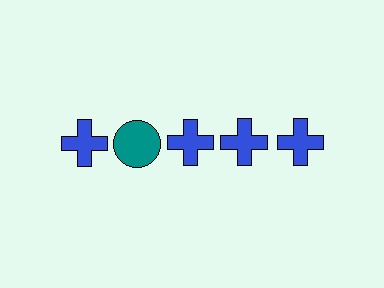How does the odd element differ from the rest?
It differs in both color (teal instead of blue) and shape (circle instead of cross).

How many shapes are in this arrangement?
There are 5 shapes arranged in a grid pattern.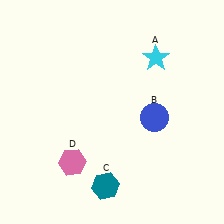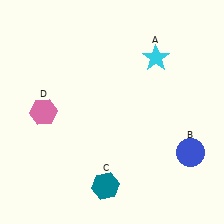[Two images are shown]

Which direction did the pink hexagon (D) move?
The pink hexagon (D) moved up.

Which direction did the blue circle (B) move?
The blue circle (B) moved right.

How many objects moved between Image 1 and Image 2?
2 objects moved between the two images.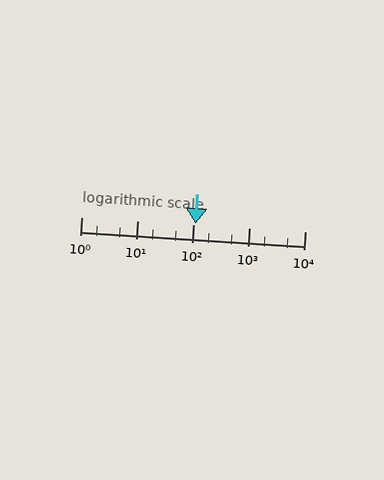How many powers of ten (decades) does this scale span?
The scale spans 4 decades, from 1 to 10000.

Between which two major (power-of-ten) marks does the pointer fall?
The pointer is between 100 and 1000.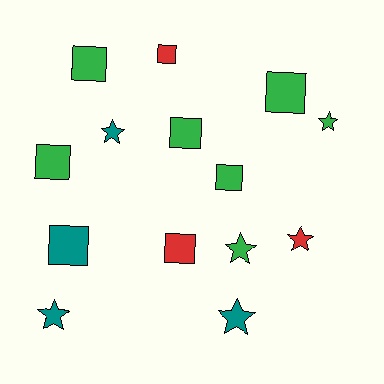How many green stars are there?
There are 2 green stars.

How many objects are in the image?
There are 14 objects.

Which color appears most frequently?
Green, with 7 objects.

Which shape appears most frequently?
Square, with 8 objects.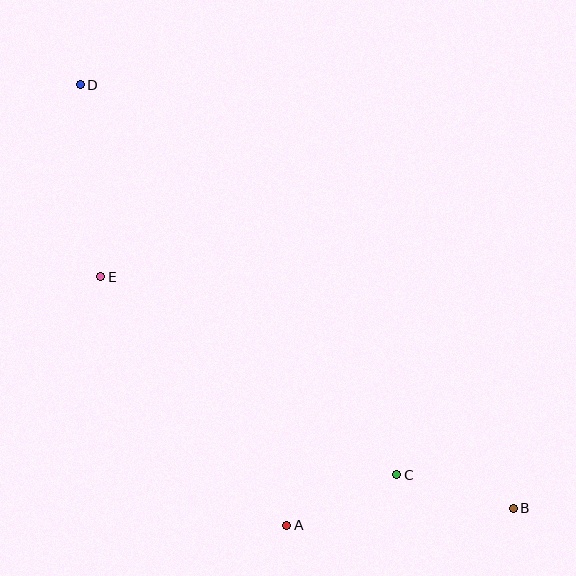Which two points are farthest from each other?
Points B and D are farthest from each other.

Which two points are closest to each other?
Points B and C are closest to each other.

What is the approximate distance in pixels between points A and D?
The distance between A and D is approximately 487 pixels.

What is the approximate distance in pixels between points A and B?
The distance between A and B is approximately 227 pixels.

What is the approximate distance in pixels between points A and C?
The distance between A and C is approximately 121 pixels.